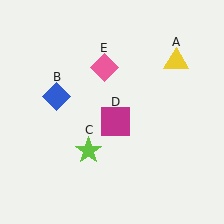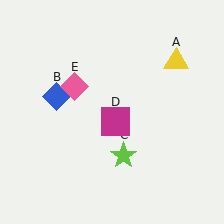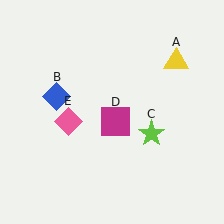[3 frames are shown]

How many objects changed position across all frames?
2 objects changed position: lime star (object C), pink diamond (object E).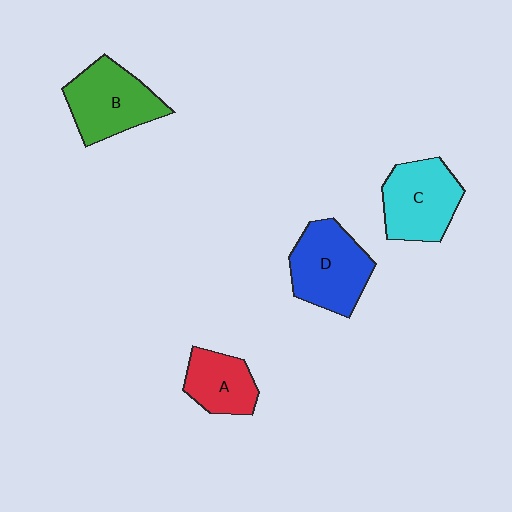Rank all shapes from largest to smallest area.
From largest to smallest: D (blue), B (green), C (cyan), A (red).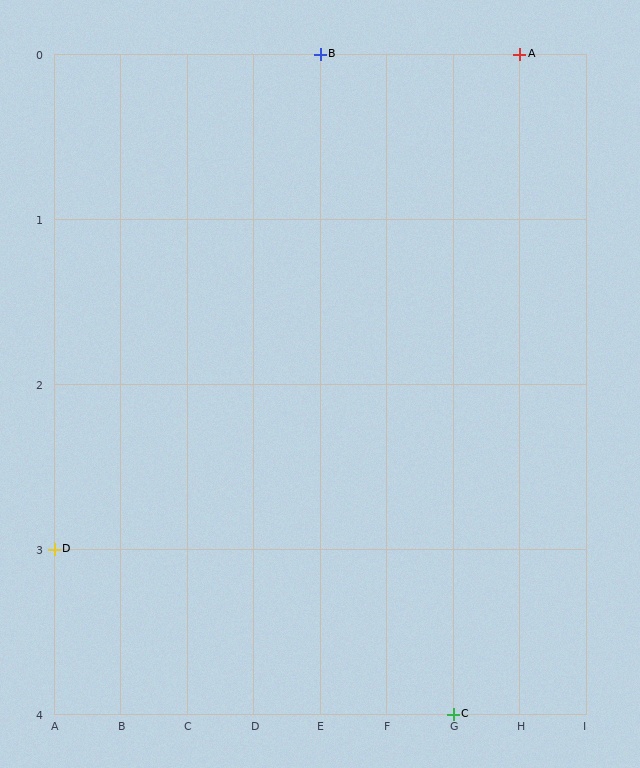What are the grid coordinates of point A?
Point A is at grid coordinates (H, 0).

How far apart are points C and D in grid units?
Points C and D are 6 columns and 1 row apart (about 6.1 grid units diagonally).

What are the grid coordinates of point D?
Point D is at grid coordinates (A, 3).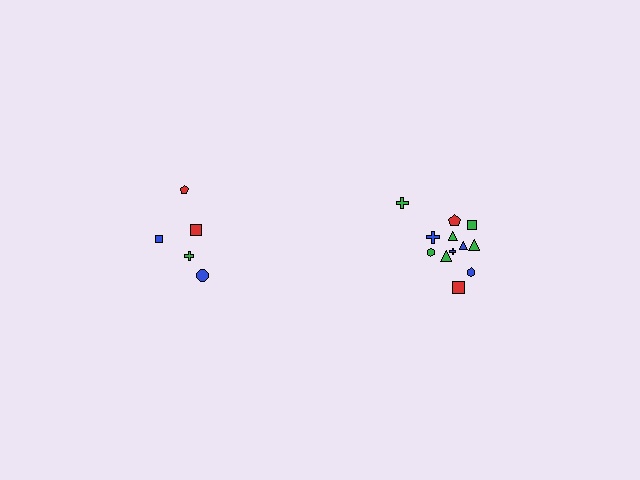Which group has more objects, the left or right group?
The right group.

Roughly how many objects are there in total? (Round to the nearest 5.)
Roughly 15 objects in total.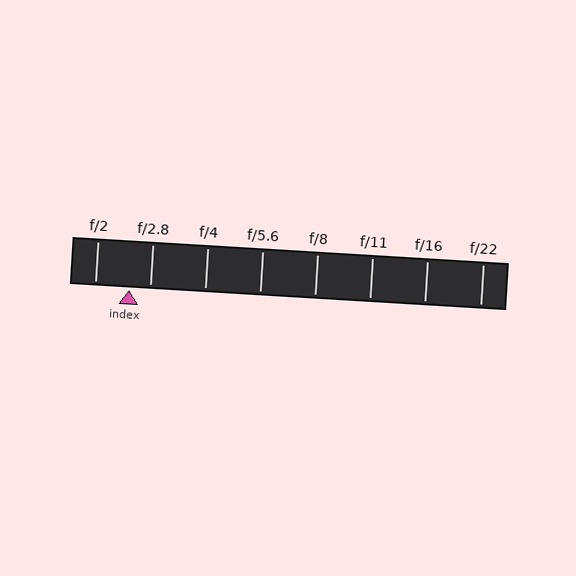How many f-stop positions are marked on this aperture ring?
There are 8 f-stop positions marked.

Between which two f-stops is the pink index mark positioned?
The index mark is between f/2 and f/2.8.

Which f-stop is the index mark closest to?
The index mark is closest to f/2.8.